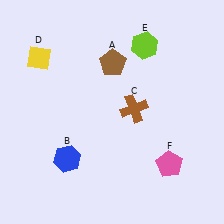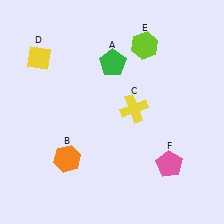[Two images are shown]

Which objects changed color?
A changed from brown to green. B changed from blue to orange. C changed from brown to yellow.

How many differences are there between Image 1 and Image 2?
There are 3 differences between the two images.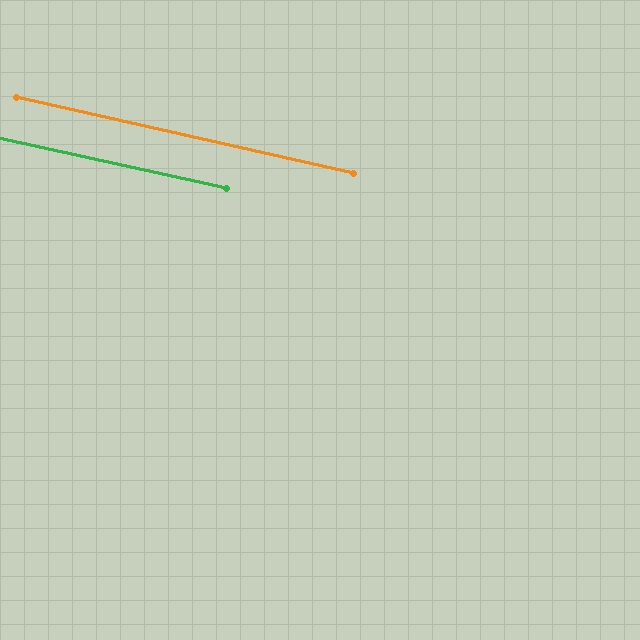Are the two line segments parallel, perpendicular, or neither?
Parallel — their directions differ by only 0.4°.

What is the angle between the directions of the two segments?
Approximately 0 degrees.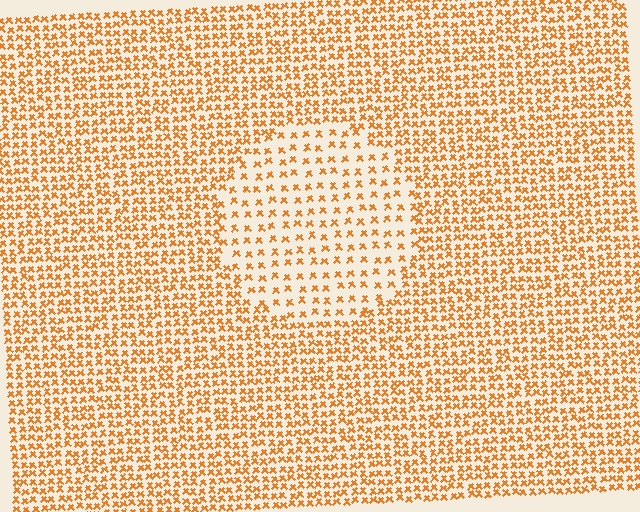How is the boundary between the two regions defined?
The boundary is defined by a change in element density (approximately 2.1x ratio). All elements are the same color, size, and shape.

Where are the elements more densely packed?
The elements are more densely packed outside the circle boundary.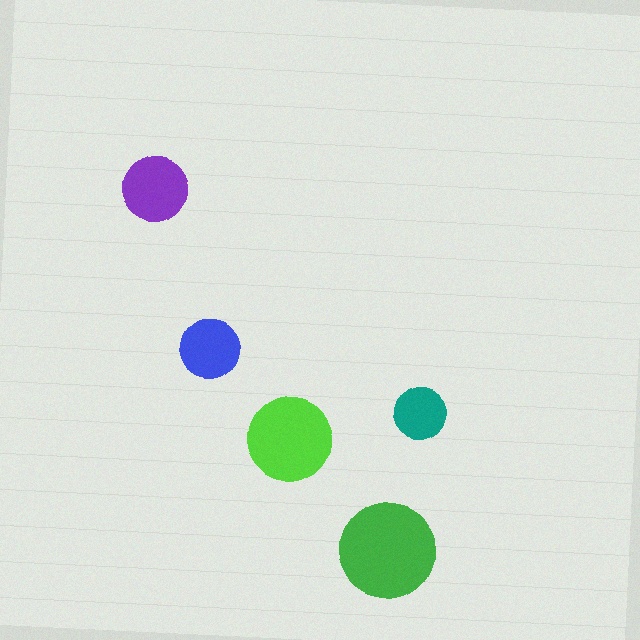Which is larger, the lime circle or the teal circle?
The lime one.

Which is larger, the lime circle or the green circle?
The green one.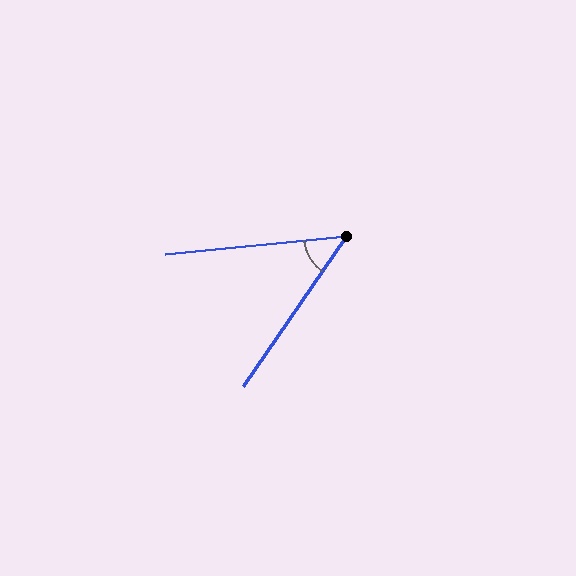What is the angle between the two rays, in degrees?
Approximately 50 degrees.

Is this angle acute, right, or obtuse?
It is acute.